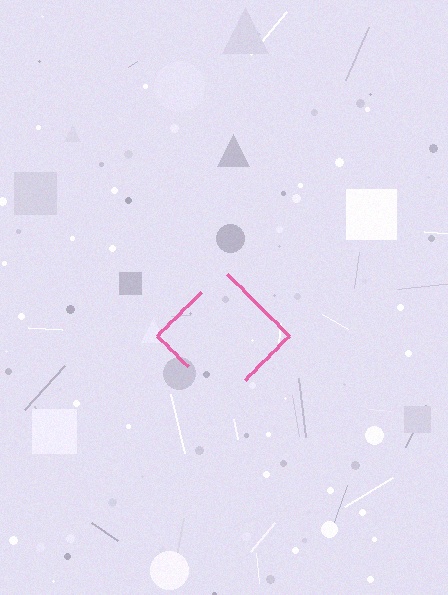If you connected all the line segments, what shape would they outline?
They would outline a diamond.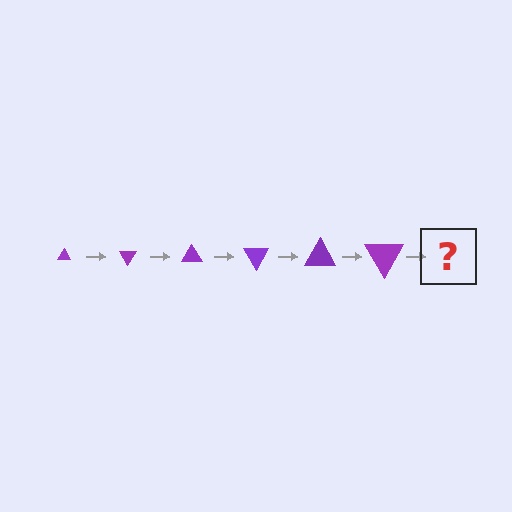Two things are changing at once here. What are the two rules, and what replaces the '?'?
The two rules are that the triangle grows larger each step and it rotates 60 degrees each step. The '?' should be a triangle, larger than the previous one and rotated 360 degrees from the start.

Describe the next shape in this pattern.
It should be a triangle, larger than the previous one and rotated 360 degrees from the start.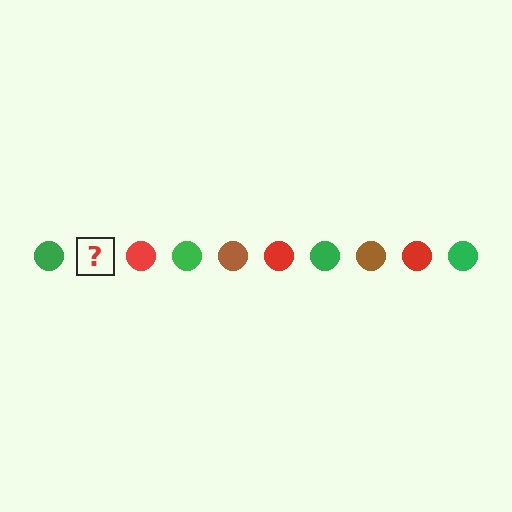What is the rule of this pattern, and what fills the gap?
The rule is that the pattern cycles through green, brown, red circles. The gap should be filled with a brown circle.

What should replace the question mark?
The question mark should be replaced with a brown circle.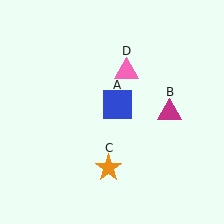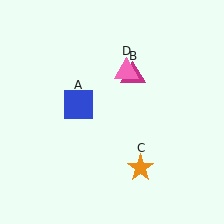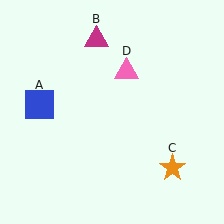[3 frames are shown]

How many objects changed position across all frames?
3 objects changed position: blue square (object A), magenta triangle (object B), orange star (object C).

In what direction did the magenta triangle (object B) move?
The magenta triangle (object B) moved up and to the left.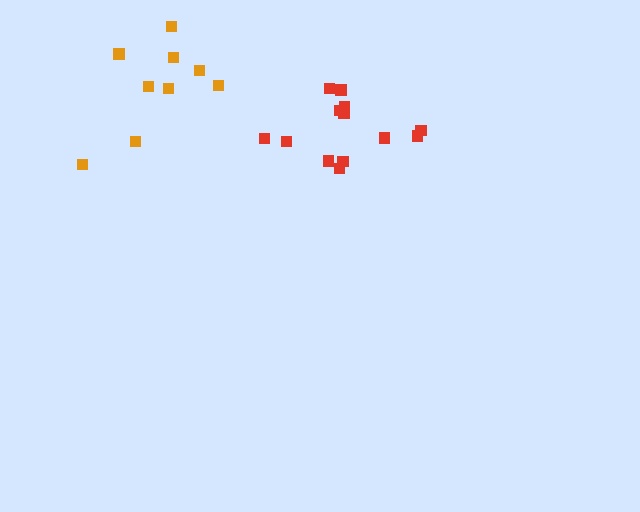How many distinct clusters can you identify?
There are 2 distinct clusters.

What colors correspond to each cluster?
The clusters are colored: orange, red.